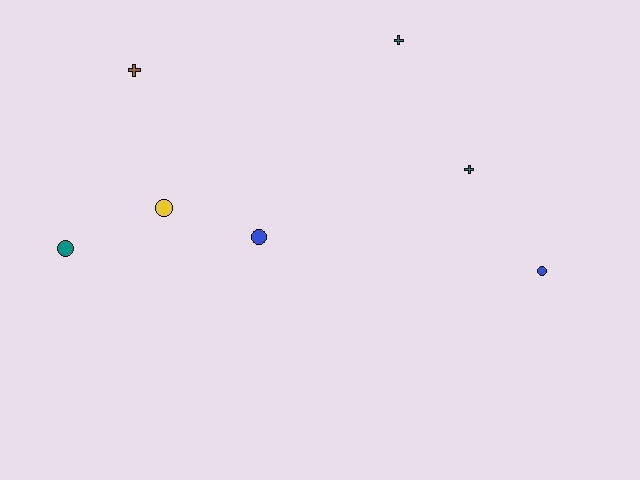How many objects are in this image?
There are 7 objects.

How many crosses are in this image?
There are 3 crosses.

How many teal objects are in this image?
There are 3 teal objects.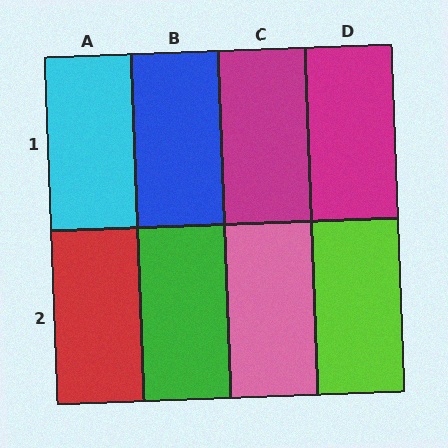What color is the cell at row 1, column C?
Magenta.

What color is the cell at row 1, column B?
Blue.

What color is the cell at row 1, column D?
Magenta.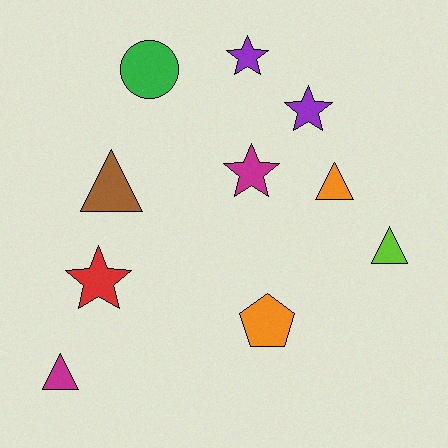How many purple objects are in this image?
There are 2 purple objects.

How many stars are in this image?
There are 4 stars.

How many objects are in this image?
There are 10 objects.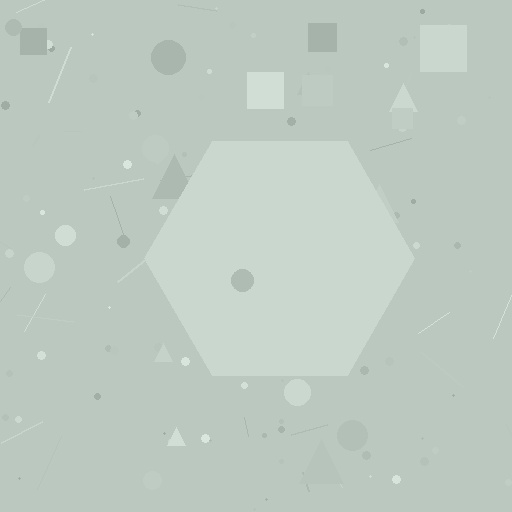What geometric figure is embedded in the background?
A hexagon is embedded in the background.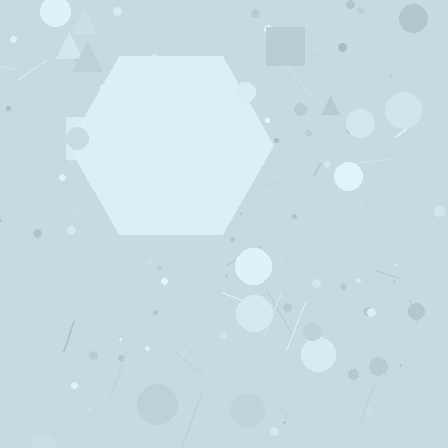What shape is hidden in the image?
A hexagon is hidden in the image.